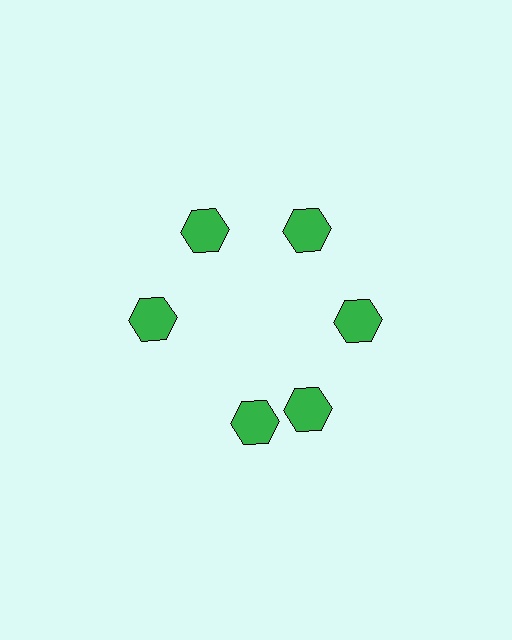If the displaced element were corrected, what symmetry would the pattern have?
It would have 6-fold rotational symmetry — the pattern would map onto itself every 60 degrees.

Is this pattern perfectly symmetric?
No. The 6 green hexagons are arranged in a ring, but one element near the 7 o'clock position is rotated out of alignment along the ring, breaking the 6-fold rotational symmetry.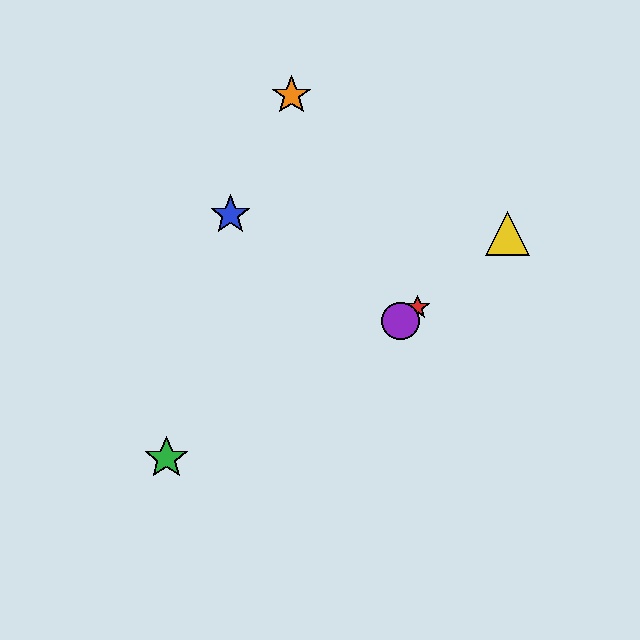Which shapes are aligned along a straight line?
The red star, the yellow triangle, the purple circle are aligned along a straight line.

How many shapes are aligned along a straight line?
3 shapes (the red star, the yellow triangle, the purple circle) are aligned along a straight line.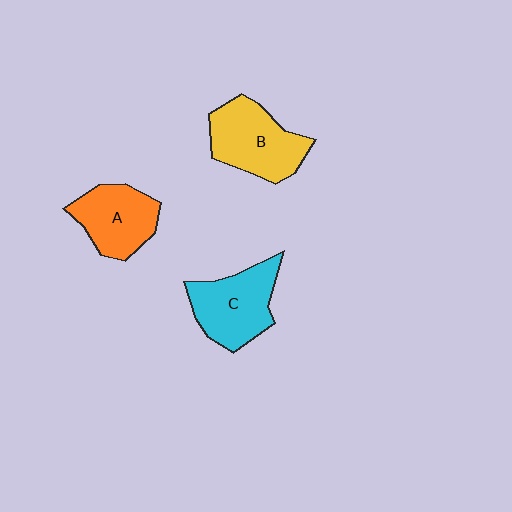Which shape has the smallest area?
Shape A (orange).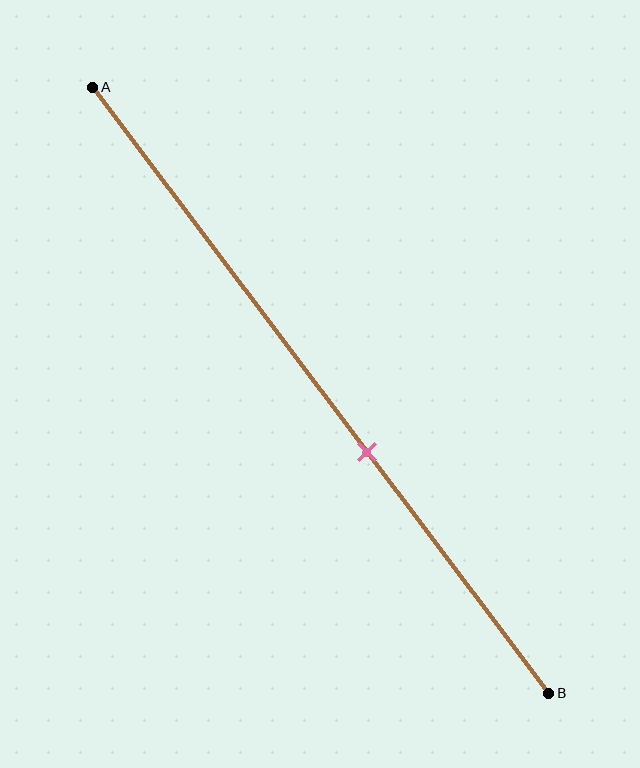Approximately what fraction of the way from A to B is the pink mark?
The pink mark is approximately 60% of the way from A to B.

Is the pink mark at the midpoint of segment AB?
No, the mark is at about 60% from A, not at the 50% midpoint.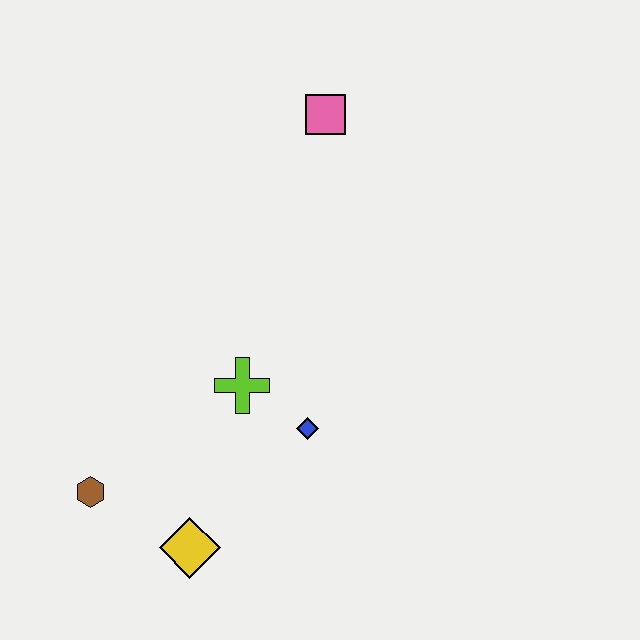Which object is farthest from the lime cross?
The pink square is farthest from the lime cross.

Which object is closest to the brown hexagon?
The yellow diamond is closest to the brown hexagon.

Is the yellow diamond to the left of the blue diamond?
Yes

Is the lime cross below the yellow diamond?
No